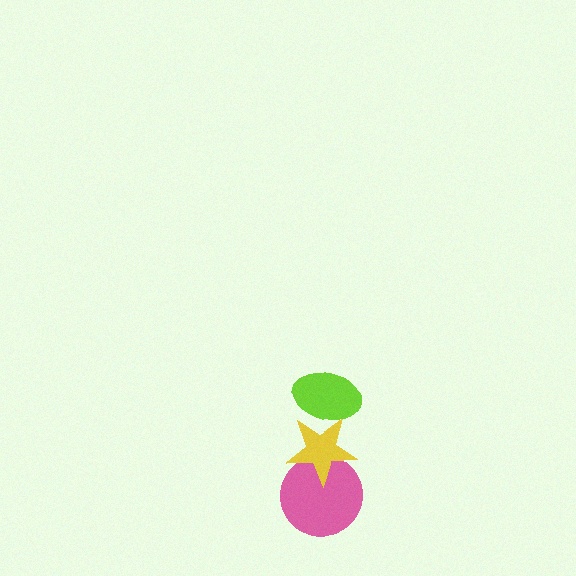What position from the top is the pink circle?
The pink circle is 3rd from the top.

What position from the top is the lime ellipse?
The lime ellipse is 1st from the top.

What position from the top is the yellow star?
The yellow star is 2nd from the top.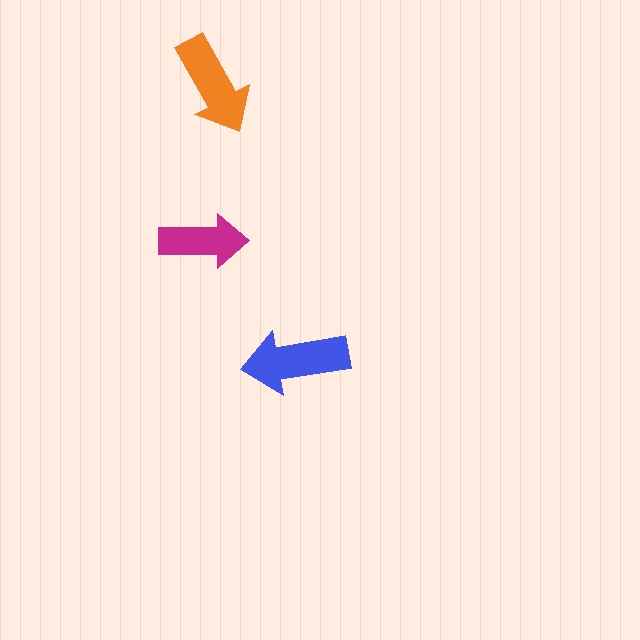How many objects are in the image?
There are 3 objects in the image.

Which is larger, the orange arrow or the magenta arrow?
The orange one.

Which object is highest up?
The orange arrow is topmost.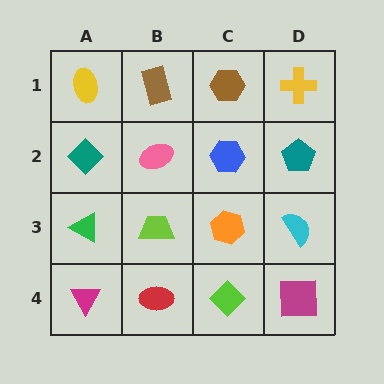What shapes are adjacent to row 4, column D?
A cyan semicircle (row 3, column D), a lime diamond (row 4, column C).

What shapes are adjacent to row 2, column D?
A yellow cross (row 1, column D), a cyan semicircle (row 3, column D), a blue hexagon (row 2, column C).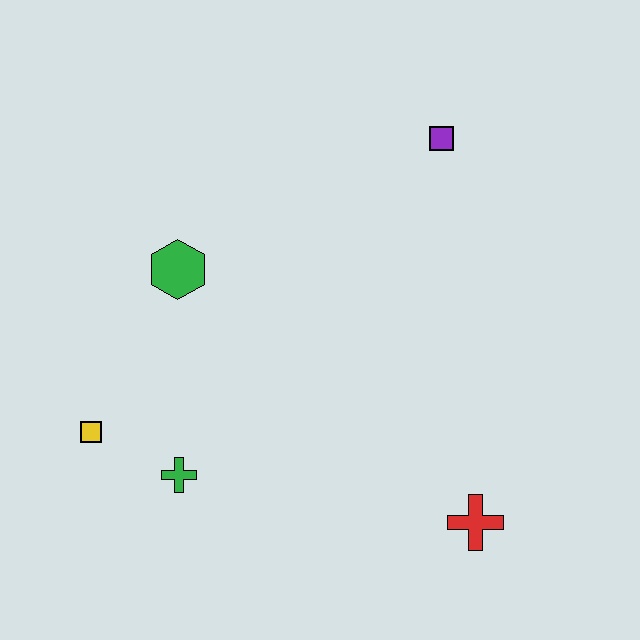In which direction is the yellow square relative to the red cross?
The yellow square is to the left of the red cross.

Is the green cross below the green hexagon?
Yes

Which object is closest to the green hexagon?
The yellow square is closest to the green hexagon.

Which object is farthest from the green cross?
The purple square is farthest from the green cross.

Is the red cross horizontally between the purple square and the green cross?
No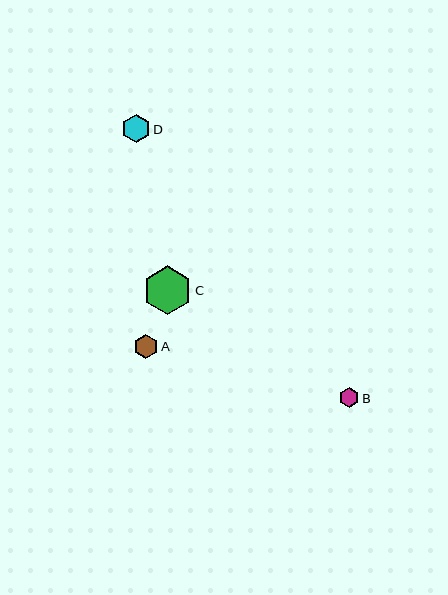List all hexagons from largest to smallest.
From largest to smallest: C, D, A, B.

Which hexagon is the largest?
Hexagon C is the largest with a size of approximately 49 pixels.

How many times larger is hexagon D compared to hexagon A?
Hexagon D is approximately 1.2 times the size of hexagon A.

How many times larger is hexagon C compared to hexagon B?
Hexagon C is approximately 2.5 times the size of hexagon B.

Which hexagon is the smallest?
Hexagon B is the smallest with a size of approximately 20 pixels.